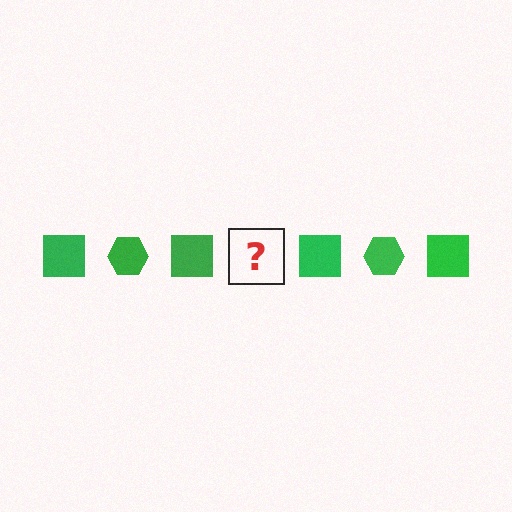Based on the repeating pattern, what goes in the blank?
The blank should be a green hexagon.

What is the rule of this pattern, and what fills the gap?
The rule is that the pattern cycles through square, hexagon shapes in green. The gap should be filled with a green hexagon.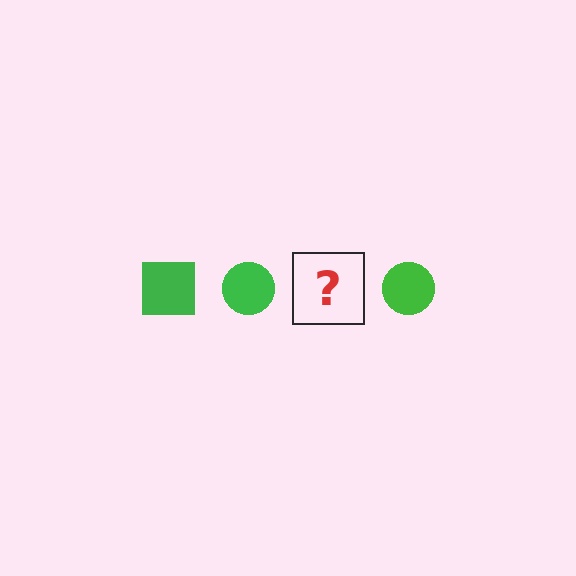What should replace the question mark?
The question mark should be replaced with a green square.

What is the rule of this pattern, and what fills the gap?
The rule is that the pattern cycles through square, circle shapes in green. The gap should be filled with a green square.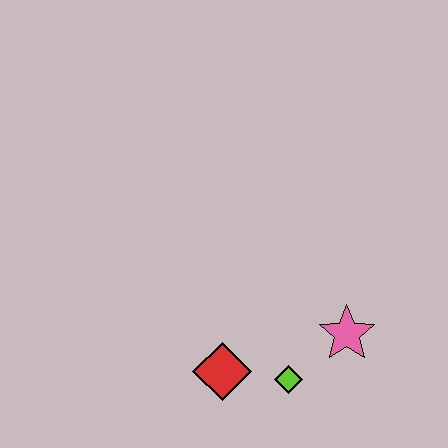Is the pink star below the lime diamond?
No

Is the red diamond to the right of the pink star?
No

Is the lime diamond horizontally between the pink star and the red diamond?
Yes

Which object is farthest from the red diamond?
The pink star is farthest from the red diamond.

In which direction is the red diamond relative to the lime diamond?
The red diamond is to the left of the lime diamond.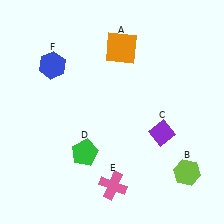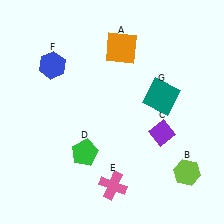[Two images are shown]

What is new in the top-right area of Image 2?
A teal square (G) was added in the top-right area of Image 2.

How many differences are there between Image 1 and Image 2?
There is 1 difference between the two images.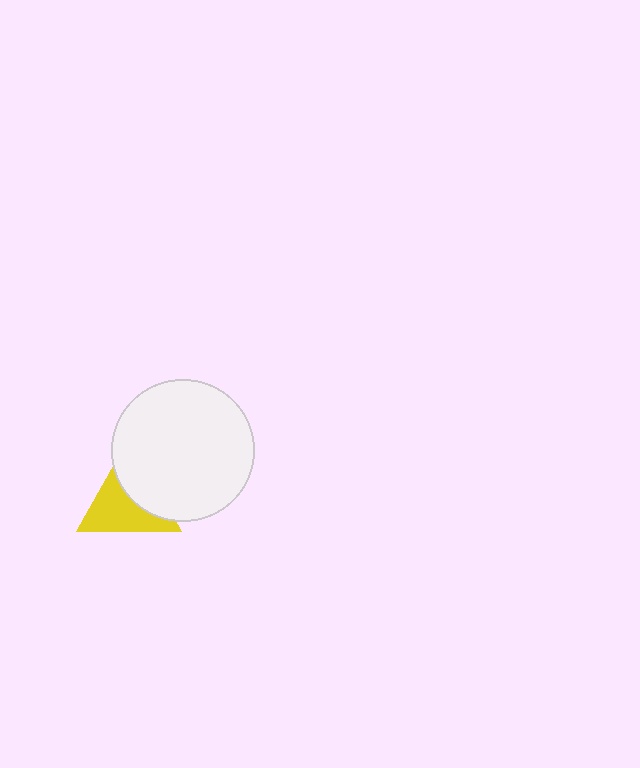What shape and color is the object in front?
The object in front is a white circle.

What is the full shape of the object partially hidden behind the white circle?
The partially hidden object is a yellow triangle.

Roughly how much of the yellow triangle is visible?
About half of it is visible (roughly 57%).